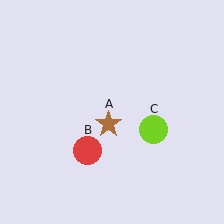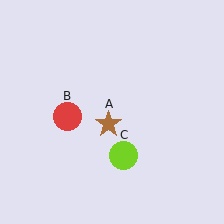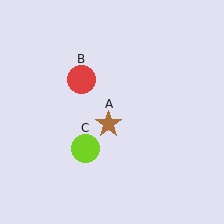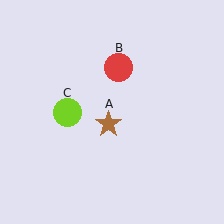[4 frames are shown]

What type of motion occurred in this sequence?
The red circle (object B), lime circle (object C) rotated clockwise around the center of the scene.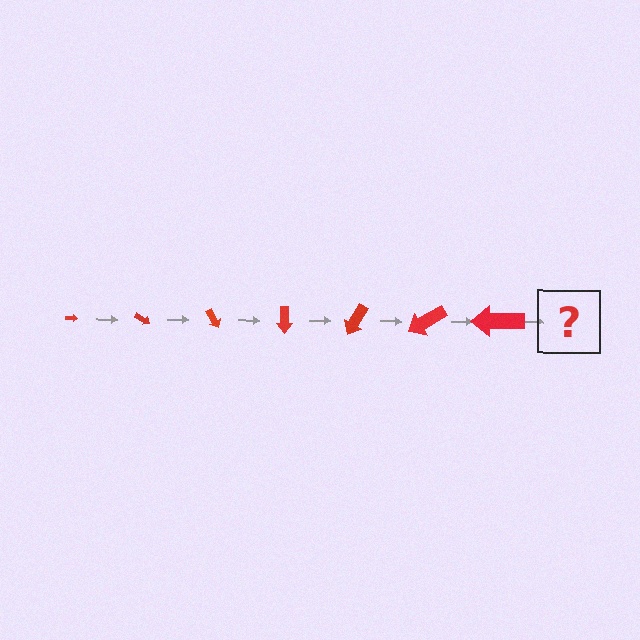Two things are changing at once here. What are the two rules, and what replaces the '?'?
The two rules are that the arrow grows larger each step and it rotates 30 degrees each step. The '?' should be an arrow, larger than the previous one and rotated 210 degrees from the start.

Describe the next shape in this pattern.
It should be an arrow, larger than the previous one and rotated 210 degrees from the start.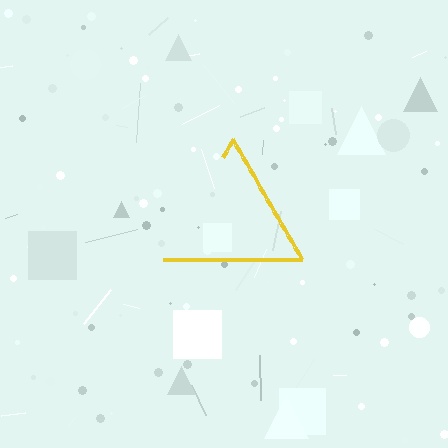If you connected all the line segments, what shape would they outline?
They would outline a triangle.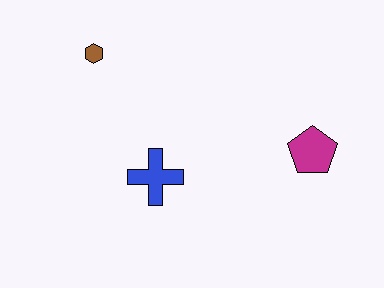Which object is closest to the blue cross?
The brown hexagon is closest to the blue cross.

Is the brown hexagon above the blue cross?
Yes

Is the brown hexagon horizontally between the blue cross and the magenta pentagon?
No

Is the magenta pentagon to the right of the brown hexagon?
Yes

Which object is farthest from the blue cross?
The magenta pentagon is farthest from the blue cross.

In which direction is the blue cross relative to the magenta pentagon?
The blue cross is to the left of the magenta pentagon.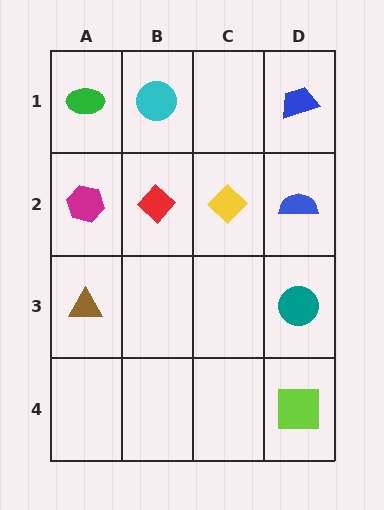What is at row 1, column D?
A blue trapezoid.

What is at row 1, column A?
A green ellipse.